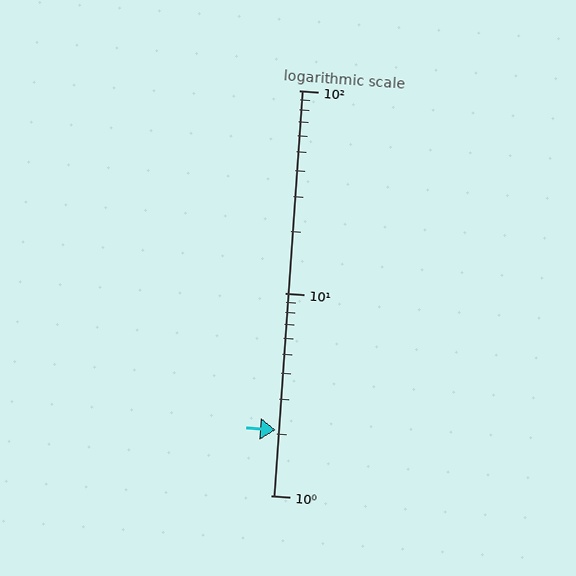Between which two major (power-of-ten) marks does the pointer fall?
The pointer is between 1 and 10.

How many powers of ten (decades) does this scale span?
The scale spans 2 decades, from 1 to 100.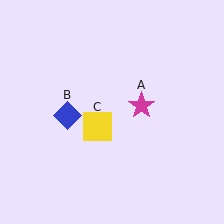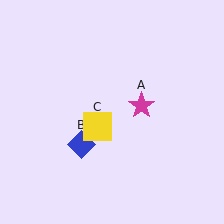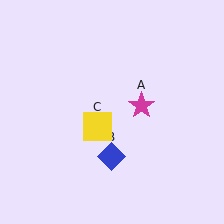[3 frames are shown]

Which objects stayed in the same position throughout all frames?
Magenta star (object A) and yellow square (object C) remained stationary.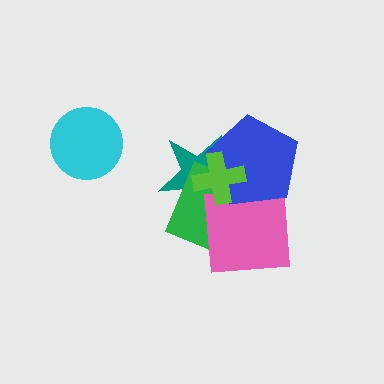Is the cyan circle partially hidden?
No, no other shape covers it.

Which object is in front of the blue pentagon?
The lime cross is in front of the blue pentagon.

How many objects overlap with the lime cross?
3 objects overlap with the lime cross.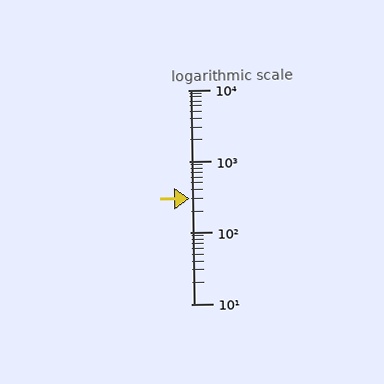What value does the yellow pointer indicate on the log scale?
The pointer indicates approximately 300.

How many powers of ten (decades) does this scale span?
The scale spans 3 decades, from 10 to 10000.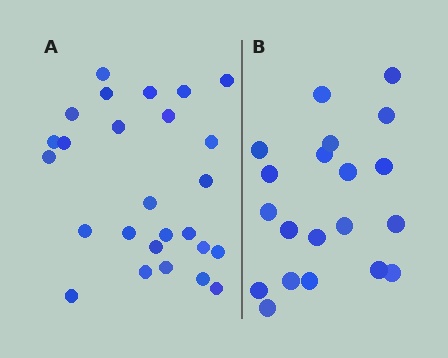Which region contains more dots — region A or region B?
Region A (the left region) has more dots.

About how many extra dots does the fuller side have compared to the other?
Region A has about 6 more dots than region B.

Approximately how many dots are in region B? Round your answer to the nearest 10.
About 20 dots.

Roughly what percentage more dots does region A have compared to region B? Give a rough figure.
About 30% more.